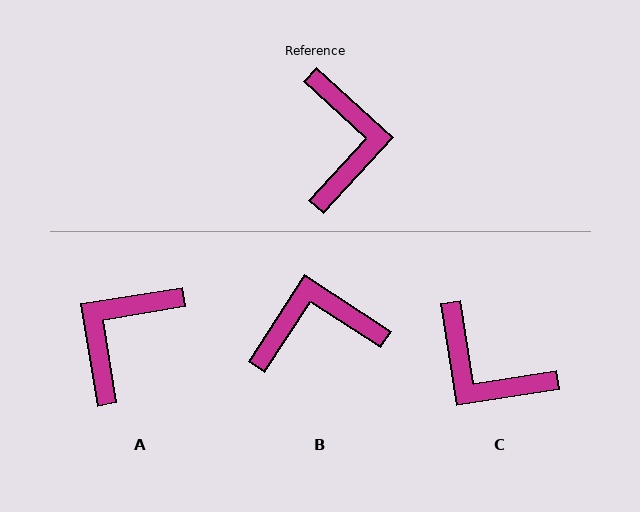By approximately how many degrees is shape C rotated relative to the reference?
Approximately 129 degrees clockwise.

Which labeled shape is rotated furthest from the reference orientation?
A, about 142 degrees away.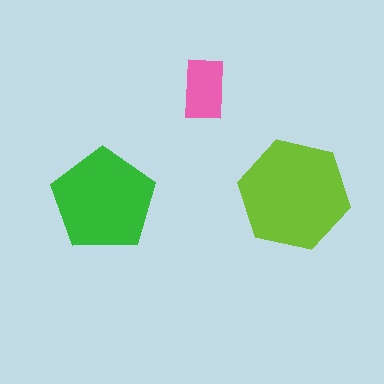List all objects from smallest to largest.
The pink rectangle, the green pentagon, the lime hexagon.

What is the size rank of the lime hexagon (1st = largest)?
1st.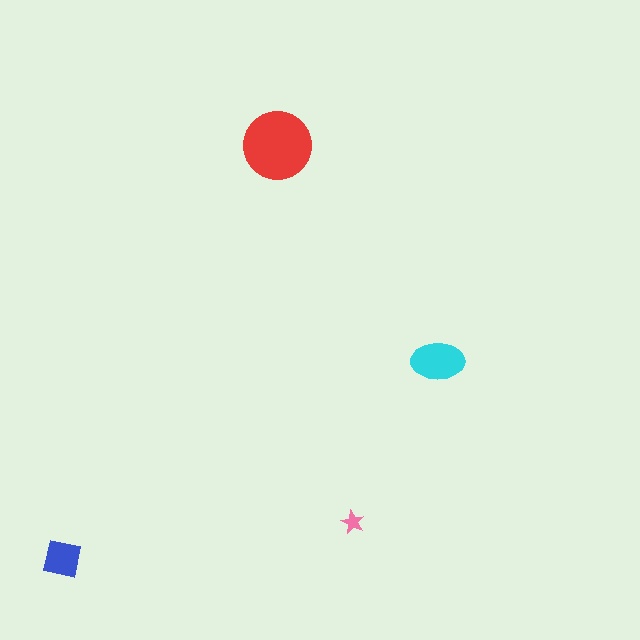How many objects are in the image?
There are 4 objects in the image.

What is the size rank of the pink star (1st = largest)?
4th.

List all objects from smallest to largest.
The pink star, the blue square, the cyan ellipse, the red circle.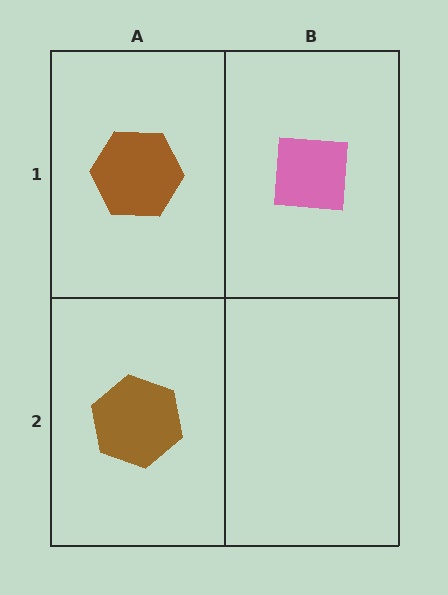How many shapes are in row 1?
2 shapes.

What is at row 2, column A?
A brown hexagon.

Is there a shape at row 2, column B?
No, that cell is empty.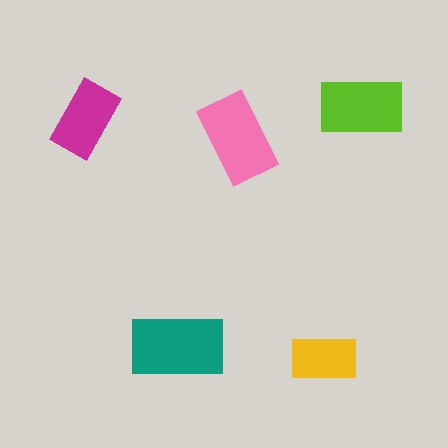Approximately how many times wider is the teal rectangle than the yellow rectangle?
About 1.5 times wider.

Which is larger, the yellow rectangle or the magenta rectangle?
The magenta one.